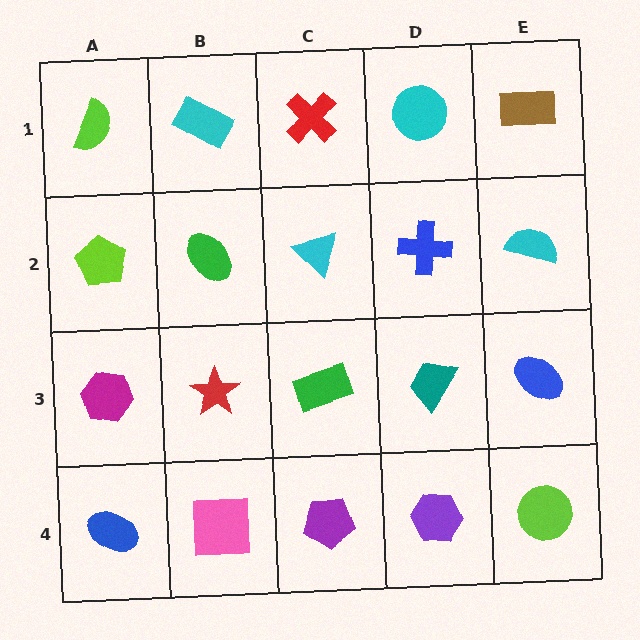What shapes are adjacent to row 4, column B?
A red star (row 3, column B), a blue ellipse (row 4, column A), a purple pentagon (row 4, column C).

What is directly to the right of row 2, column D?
A cyan semicircle.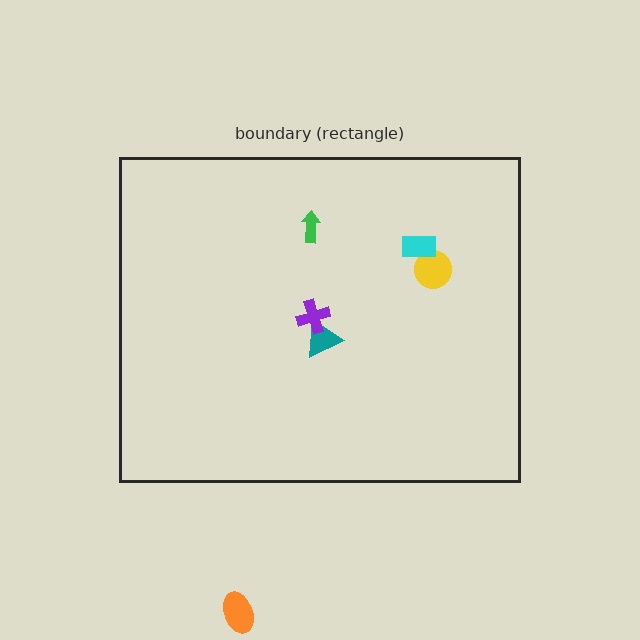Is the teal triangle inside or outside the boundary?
Inside.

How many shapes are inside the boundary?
5 inside, 1 outside.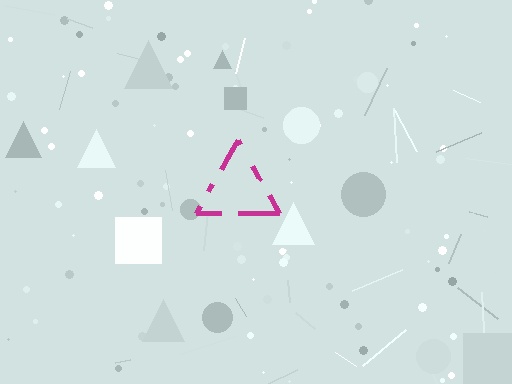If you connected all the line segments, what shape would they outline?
They would outline a triangle.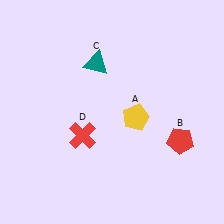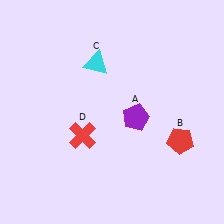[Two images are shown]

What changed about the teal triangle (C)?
In Image 1, C is teal. In Image 2, it changed to cyan.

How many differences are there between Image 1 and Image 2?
There are 2 differences between the two images.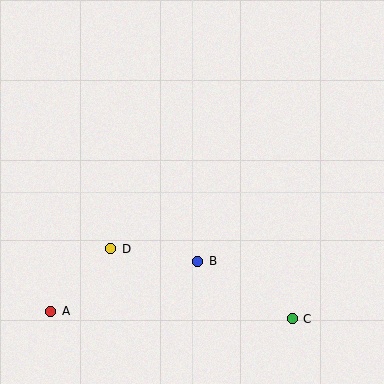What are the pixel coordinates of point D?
Point D is at (111, 249).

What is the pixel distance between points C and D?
The distance between C and D is 194 pixels.